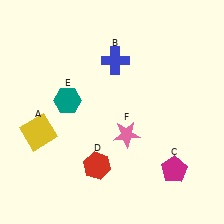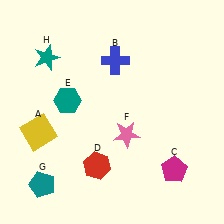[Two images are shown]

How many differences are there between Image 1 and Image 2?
There are 2 differences between the two images.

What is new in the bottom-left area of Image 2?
A teal pentagon (G) was added in the bottom-left area of Image 2.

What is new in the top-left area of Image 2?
A teal star (H) was added in the top-left area of Image 2.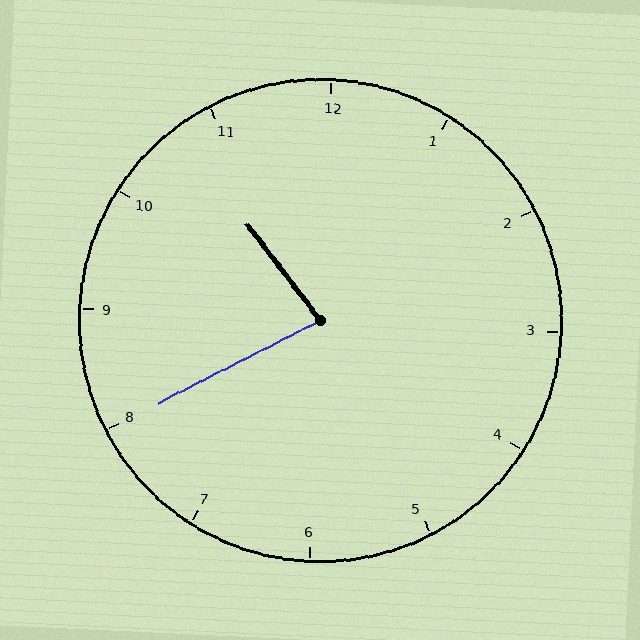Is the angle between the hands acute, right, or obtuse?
It is acute.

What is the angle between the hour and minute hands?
Approximately 80 degrees.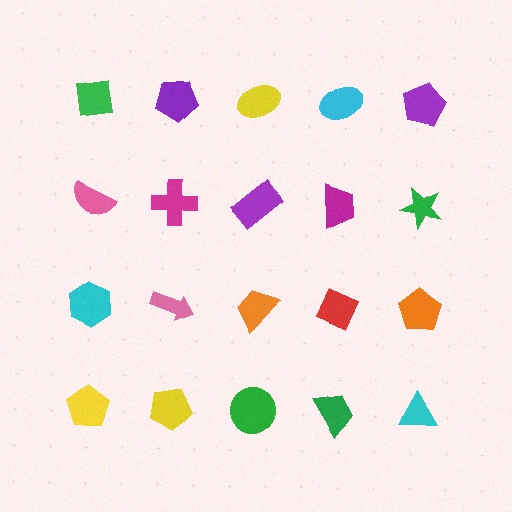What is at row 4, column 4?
A green trapezoid.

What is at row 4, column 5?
A cyan triangle.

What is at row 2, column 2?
A magenta cross.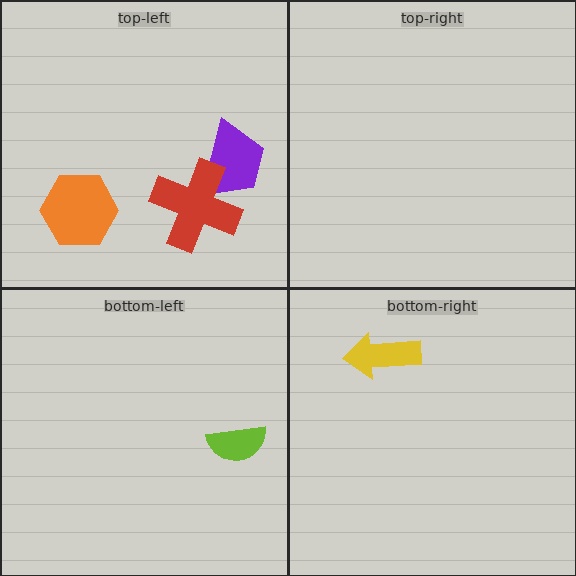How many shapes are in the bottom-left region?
1.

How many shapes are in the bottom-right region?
1.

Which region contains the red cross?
The top-left region.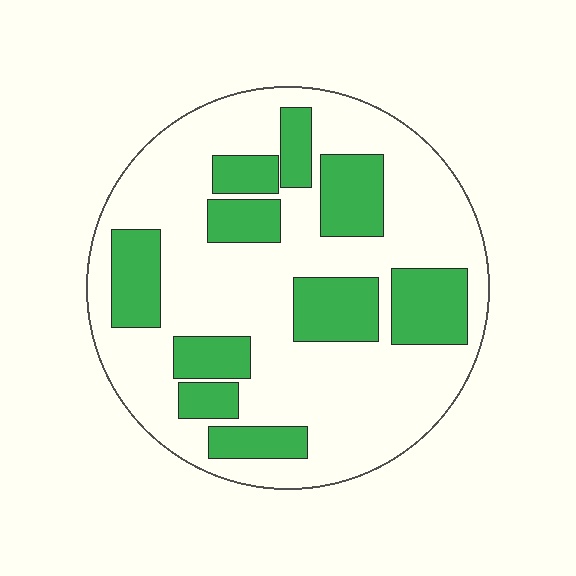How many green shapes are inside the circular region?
10.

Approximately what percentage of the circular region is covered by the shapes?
Approximately 30%.